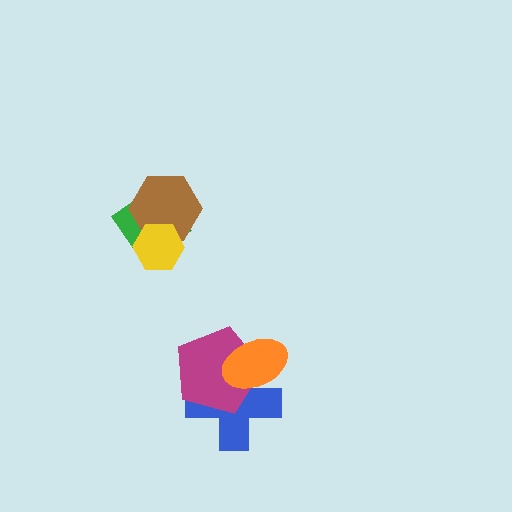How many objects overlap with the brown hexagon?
2 objects overlap with the brown hexagon.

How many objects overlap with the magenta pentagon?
2 objects overlap with the magenta pentagon.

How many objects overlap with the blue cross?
2 objects overlap with the blue cross.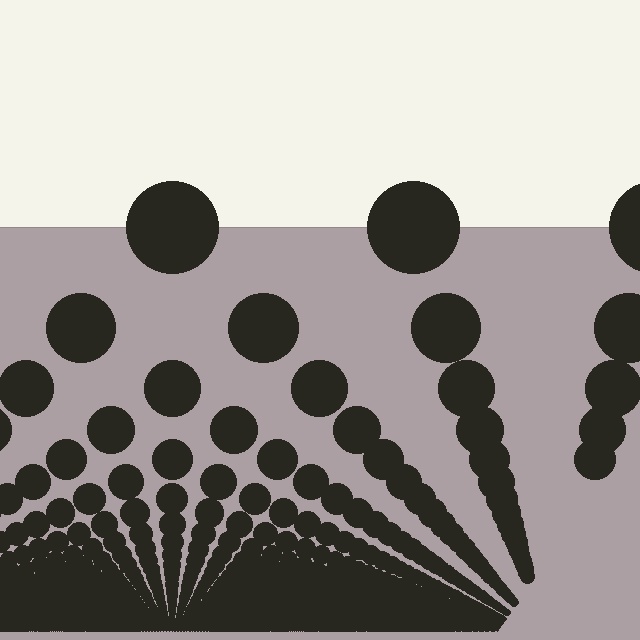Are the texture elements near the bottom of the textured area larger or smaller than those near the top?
Smaller. The gradient is inverted — elements near the bottom are smaller and denser.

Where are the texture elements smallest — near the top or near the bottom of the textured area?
Near the bottom.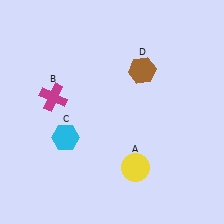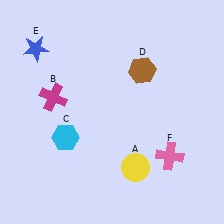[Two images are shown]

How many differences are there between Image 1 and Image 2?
There are 2 differences between the two images.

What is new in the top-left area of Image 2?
A blue star (E) was added in the top-left area of Image 2.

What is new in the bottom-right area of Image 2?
A pink cross (F) was added in the bottom-right area of Image 2.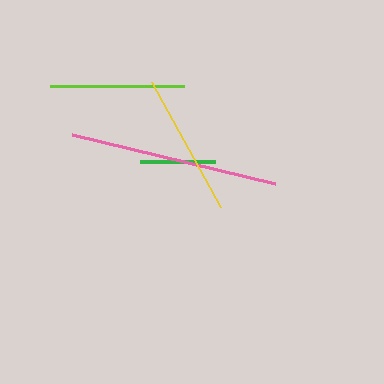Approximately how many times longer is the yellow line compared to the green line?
The yellow line is approximately 1.9 times the length of the green line.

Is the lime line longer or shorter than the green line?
The lime line is longer than the green line.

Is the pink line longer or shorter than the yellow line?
The pink line is longer than the yellow line.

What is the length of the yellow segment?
The yellow segment is approximately 143 pixels long.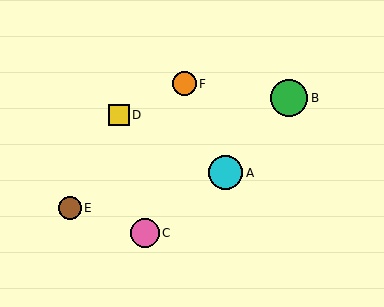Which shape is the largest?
The green circle (labeled B) is the largest.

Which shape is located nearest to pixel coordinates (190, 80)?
The orange circle (labeled F) at (184, 84) is nearest to that location.